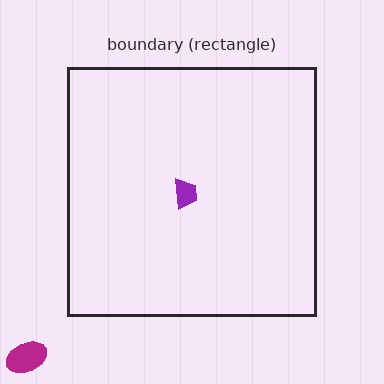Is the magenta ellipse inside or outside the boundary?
Outside.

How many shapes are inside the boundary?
1 inside, 1 outside.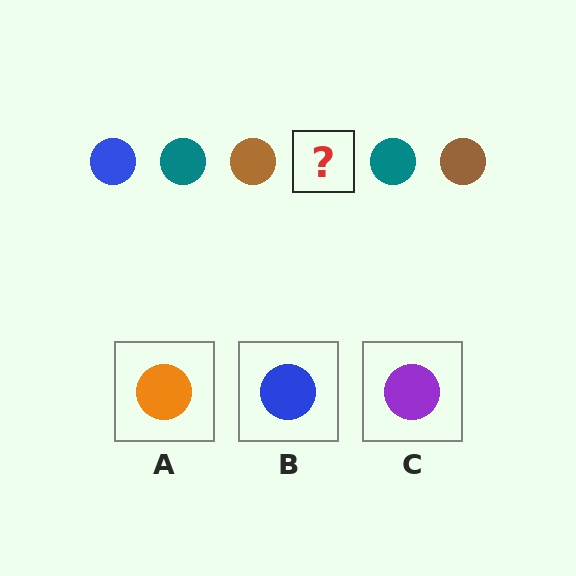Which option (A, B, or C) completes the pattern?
B.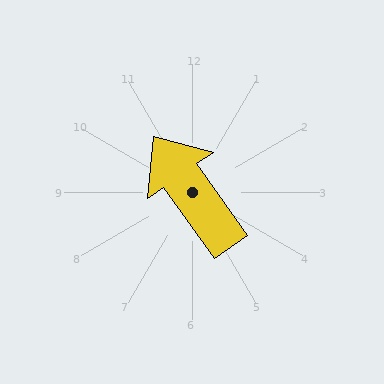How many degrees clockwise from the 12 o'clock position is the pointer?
Approximately 325 degrees.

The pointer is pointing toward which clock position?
Roughly 11 o'clock.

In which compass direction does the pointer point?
Northwest.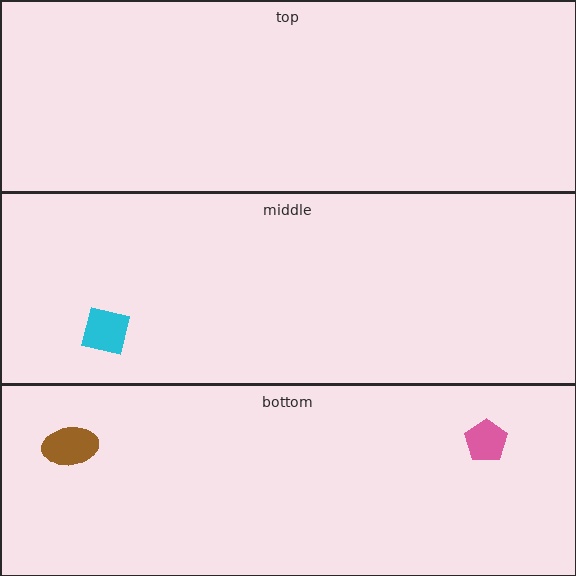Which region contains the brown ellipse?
The bottom region.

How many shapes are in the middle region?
1.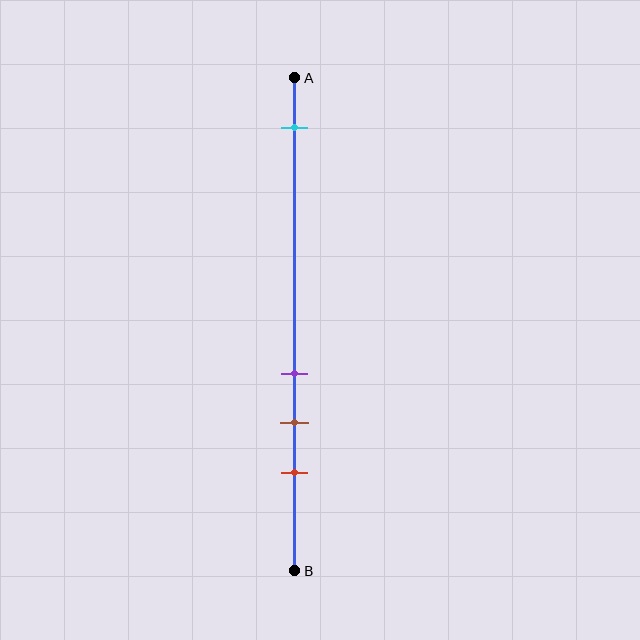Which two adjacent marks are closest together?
The purple and brown marks are the closest adjacent pair.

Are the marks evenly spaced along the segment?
No, the marks are not evenly spaced.